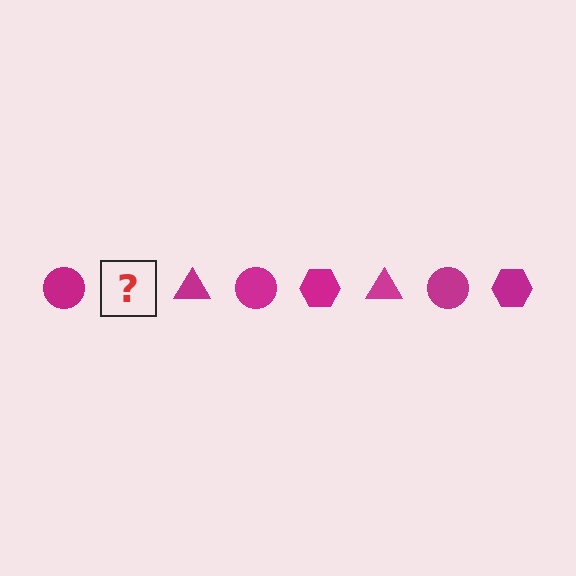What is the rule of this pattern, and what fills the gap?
The rule is that the pattern cycles through circle, hexagon, triangle shapes in magenta. The gap should be filled with a magenta hexagon.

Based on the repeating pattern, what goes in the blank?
The blank should be a magenta hexagon.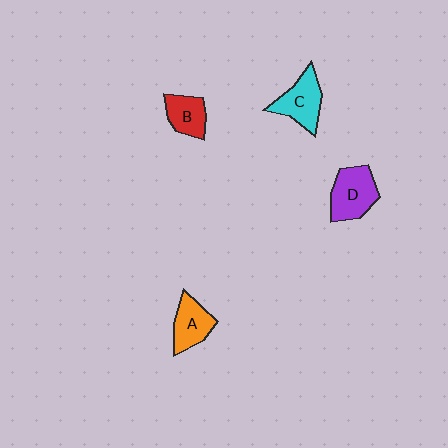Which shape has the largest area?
Shape D (purple).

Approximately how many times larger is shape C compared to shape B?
Approximately 1.3 times.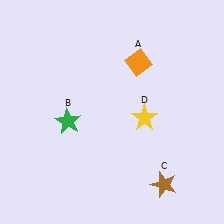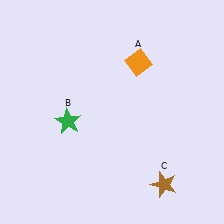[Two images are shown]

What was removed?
The yellow star (D) was removed in Image 2.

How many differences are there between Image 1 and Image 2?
There is 1 difference between the two images.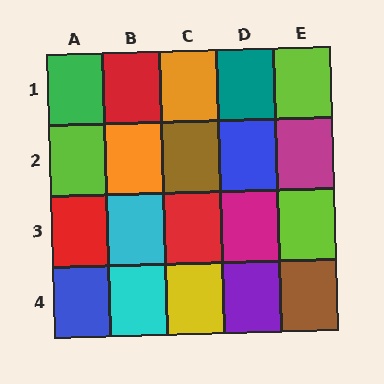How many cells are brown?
2 cells are brown.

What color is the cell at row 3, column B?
Cyan.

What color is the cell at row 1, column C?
Orange.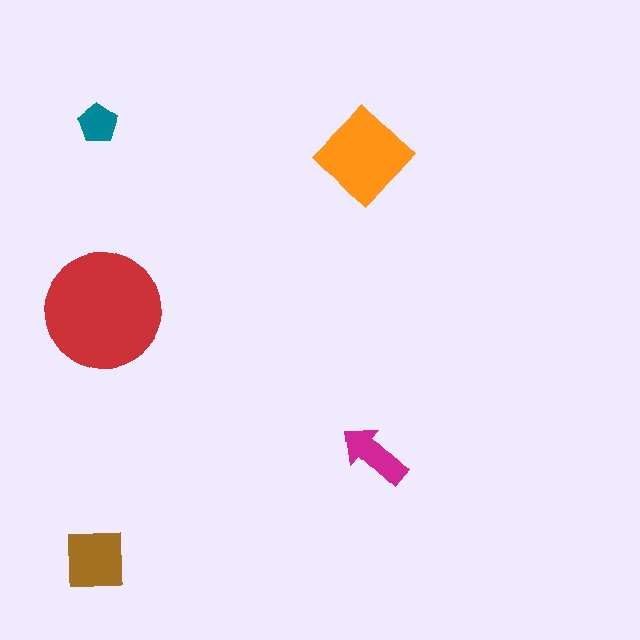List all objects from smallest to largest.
The teal pentagon, the magenta arrow, the brown square, the orange diamond, the red circle.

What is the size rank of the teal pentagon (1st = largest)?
5th.